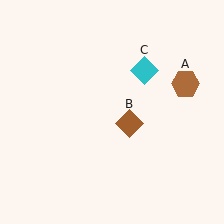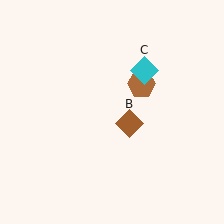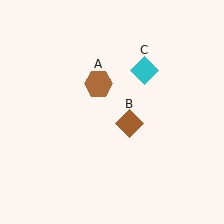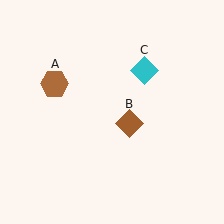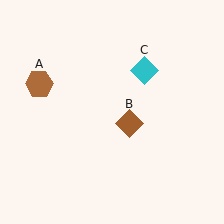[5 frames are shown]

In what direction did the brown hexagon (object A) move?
The brown hexagon (object A) moved left.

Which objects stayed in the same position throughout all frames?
Brown diamond (object B) and cyan diamond (object C) remained stationary.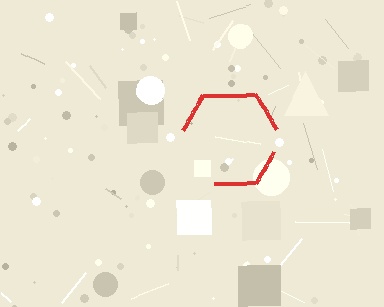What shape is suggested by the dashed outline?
The dashed outline suggests a hexagon.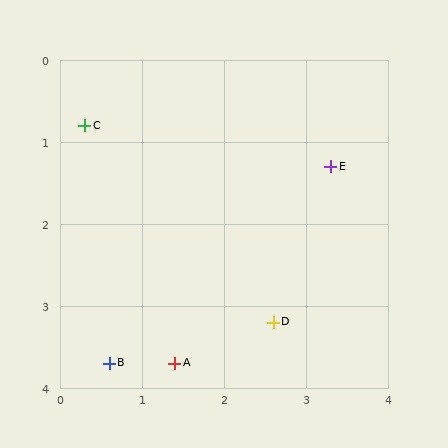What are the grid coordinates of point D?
Point D is at approximately (2.6, 3.2).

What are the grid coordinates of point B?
Point B is at approximately (0.6, 3.7).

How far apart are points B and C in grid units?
Points B and C are about 2.9 grid units apart.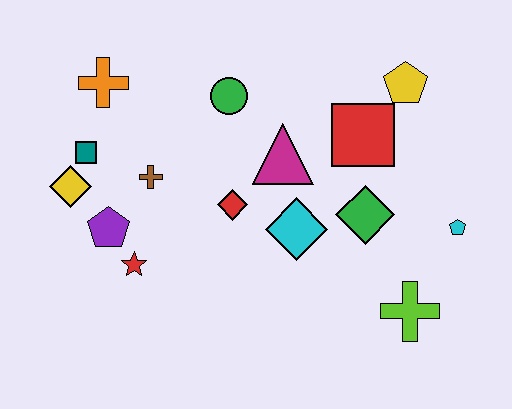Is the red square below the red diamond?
No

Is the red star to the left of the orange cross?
No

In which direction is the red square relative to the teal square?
The red square is to the right of the teal square.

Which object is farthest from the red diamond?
The cyan pentagon is farthest from the red diamond.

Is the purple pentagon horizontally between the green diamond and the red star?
No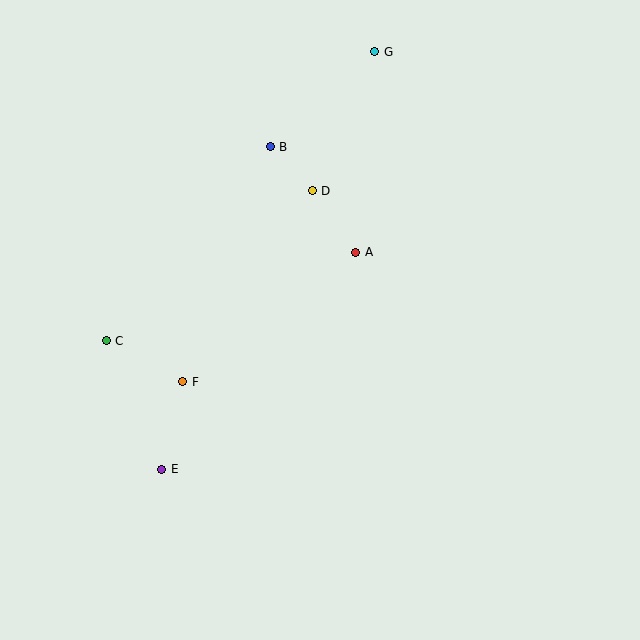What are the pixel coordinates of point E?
Point E is at (162, 469).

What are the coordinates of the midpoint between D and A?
The midpoint between D and A is at (334, 221).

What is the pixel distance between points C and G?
The distance between C and G is 394 pixels.